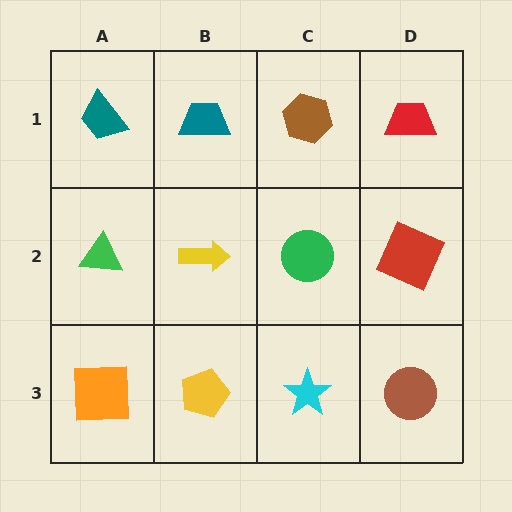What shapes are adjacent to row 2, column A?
A teal trapezoid (row 1, column A), an orange square (row 3, column A), a yellow arrow (row 2, column B).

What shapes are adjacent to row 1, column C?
A green circle (row 2, column C), a teal trapezoid (row 1, column B), a red trapezoid (row 1, column D).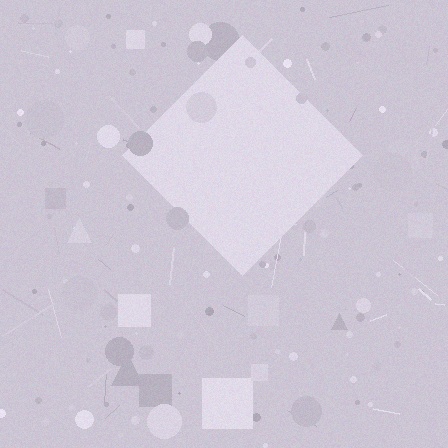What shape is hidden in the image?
A diamond is hidden in the image.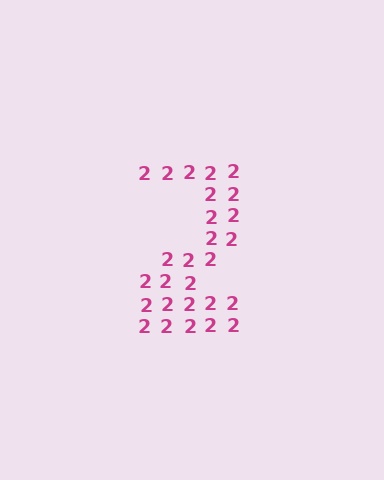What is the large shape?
The large shape is the digit 2.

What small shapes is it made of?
It is made of small digit 2's.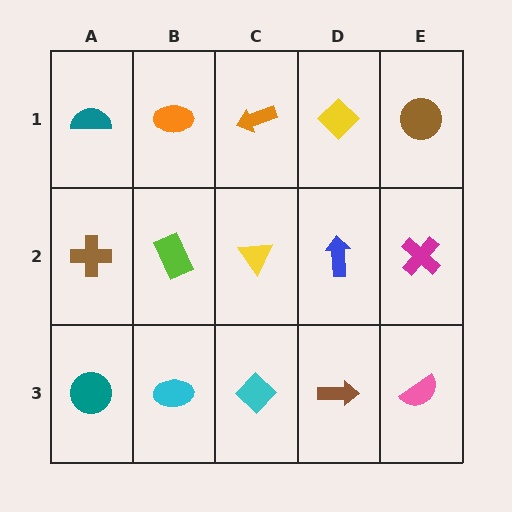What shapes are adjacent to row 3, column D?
A blue arrow (row 2, column D), a cyan diamond (row 3, column C), a pink semicircle (row 3, column E).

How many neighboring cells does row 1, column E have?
2.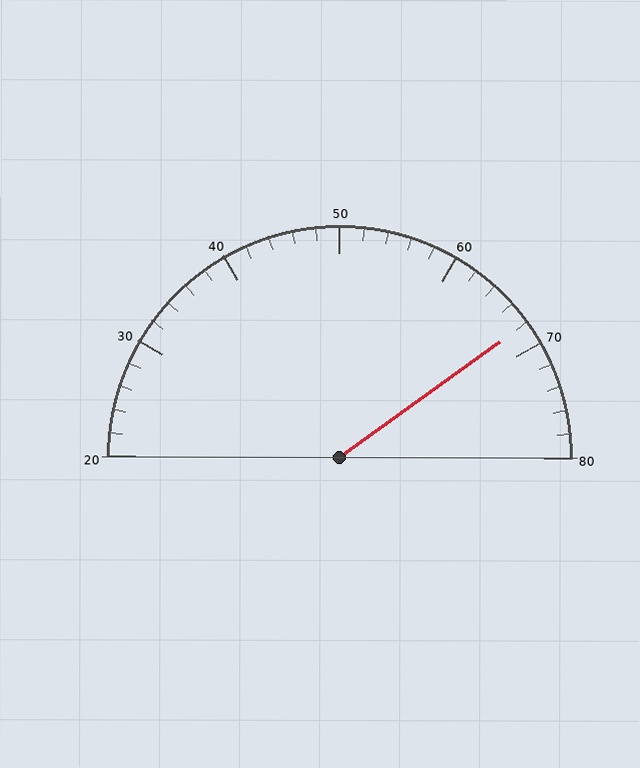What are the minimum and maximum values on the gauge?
The gauge ranges from 20 to 80.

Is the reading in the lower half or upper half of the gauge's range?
The reading is in the upper half of the range (20 to 80).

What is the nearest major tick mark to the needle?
The nearest major tick mark is 70.